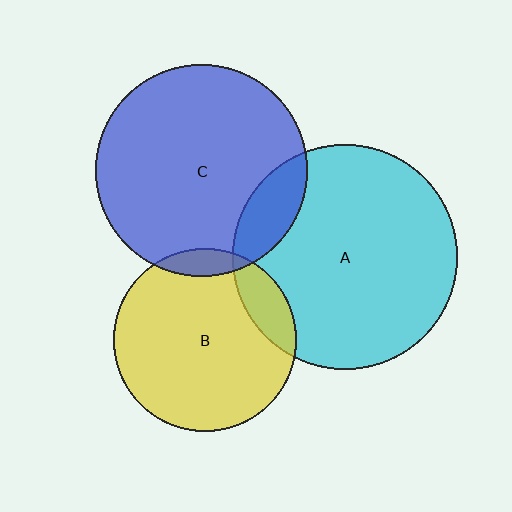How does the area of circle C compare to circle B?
Approximately 1.3 times.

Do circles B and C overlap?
Yes.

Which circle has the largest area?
Circle A (cyan).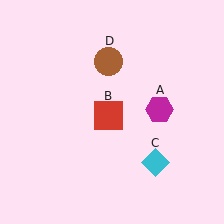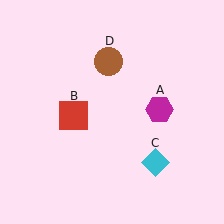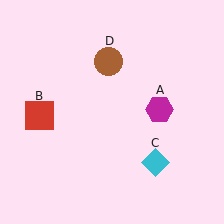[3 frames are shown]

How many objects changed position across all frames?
1 object changed position: red square (object B).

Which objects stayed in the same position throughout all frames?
Magenta hexagon (object A) and cyan diamond (object C) and brown circle (object D) remained stationary.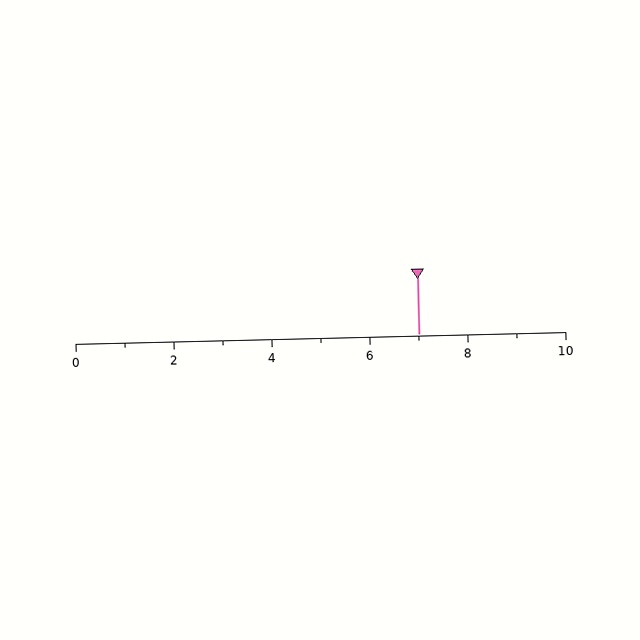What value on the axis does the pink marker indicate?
The marker indicates approximately 7.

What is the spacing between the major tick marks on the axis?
The major ticks are spaced 2 apart.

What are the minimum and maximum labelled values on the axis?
The axis runs from 0 to 10.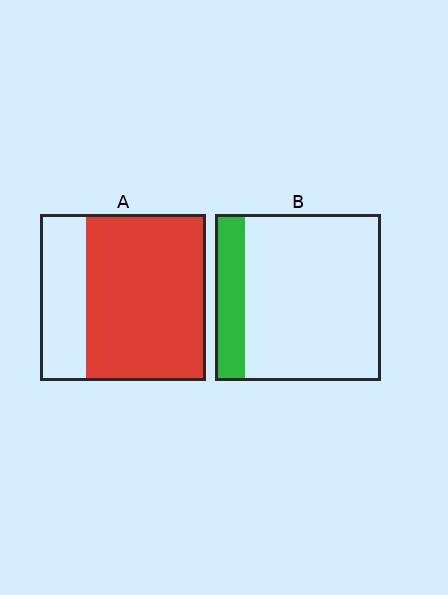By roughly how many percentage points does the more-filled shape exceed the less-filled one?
By roughly 55 percentage points (A over B).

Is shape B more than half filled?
No.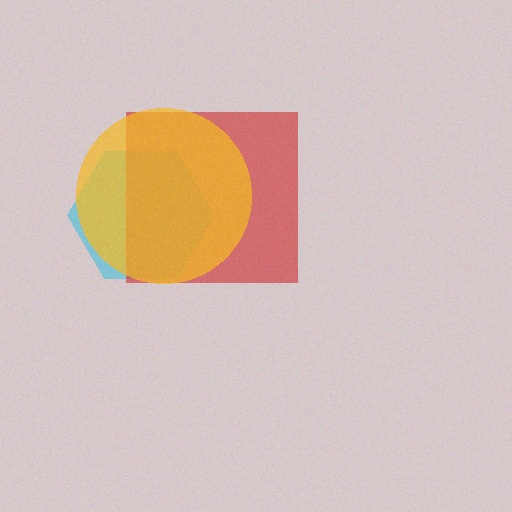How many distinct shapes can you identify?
There are 3 distinct shapes: a cyan hexagon, a red square, a yellow circle.